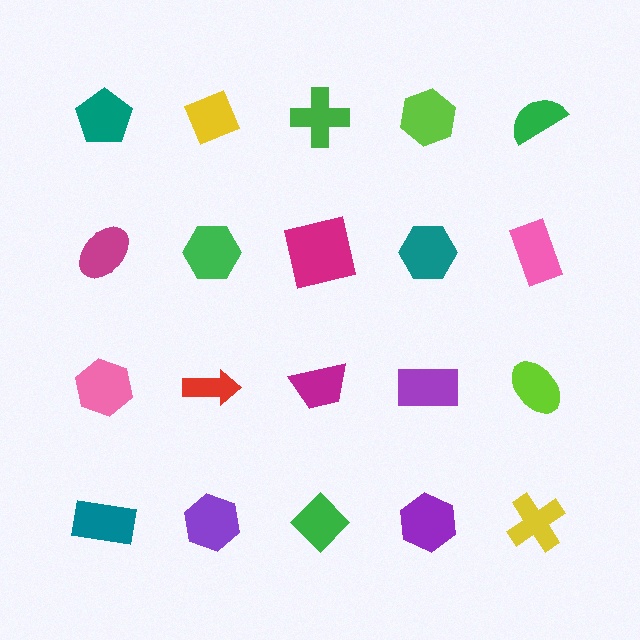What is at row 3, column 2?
A red arrow.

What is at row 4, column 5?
A yellow cross.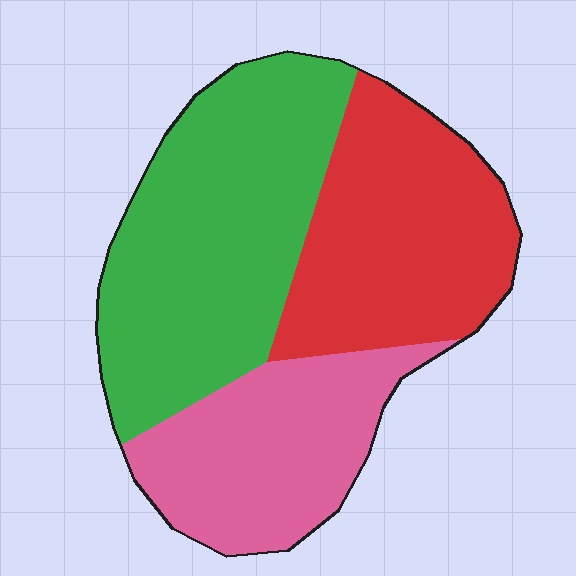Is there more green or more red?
Green.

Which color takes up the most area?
Green, at roughly 40%.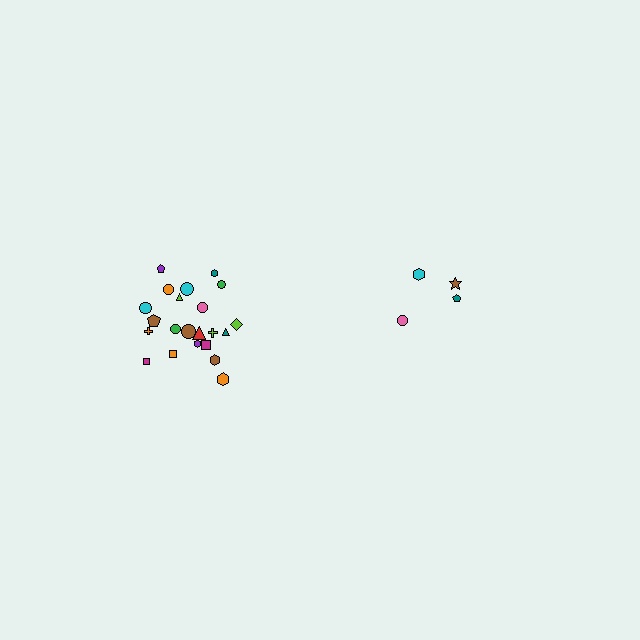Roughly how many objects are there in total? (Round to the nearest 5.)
Roughly 25 objects in total.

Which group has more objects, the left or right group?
The left group.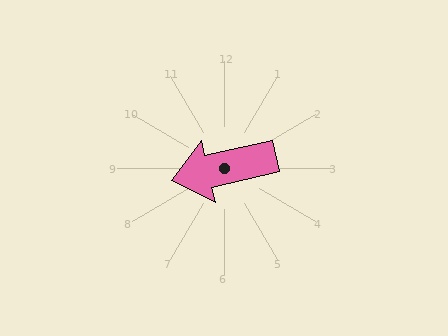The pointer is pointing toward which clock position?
Roughly 9 o'clock.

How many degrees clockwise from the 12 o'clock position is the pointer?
Approximately 257 degrees.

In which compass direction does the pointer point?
West.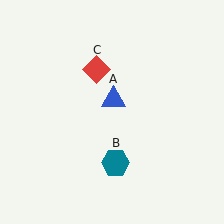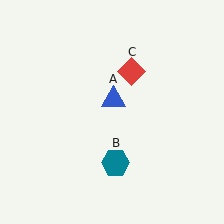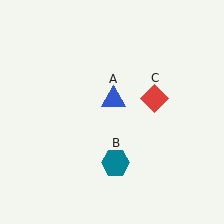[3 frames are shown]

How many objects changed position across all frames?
1 object changed position: red diamond (object C).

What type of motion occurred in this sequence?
The red diamond (object C) rotated clockwise around the center of the scene.